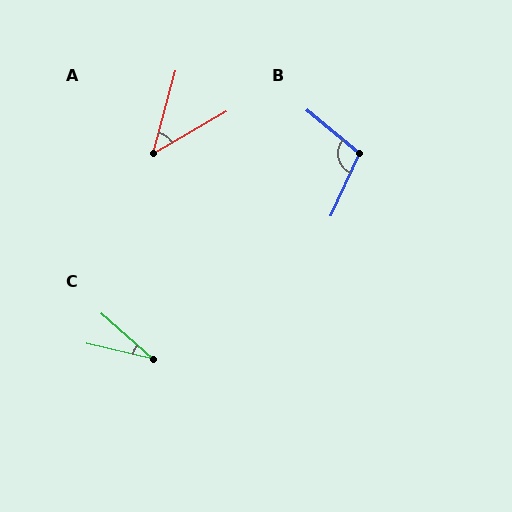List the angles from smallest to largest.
C (29°), A (45°), B (105°).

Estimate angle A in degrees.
Approximately 45 degrees.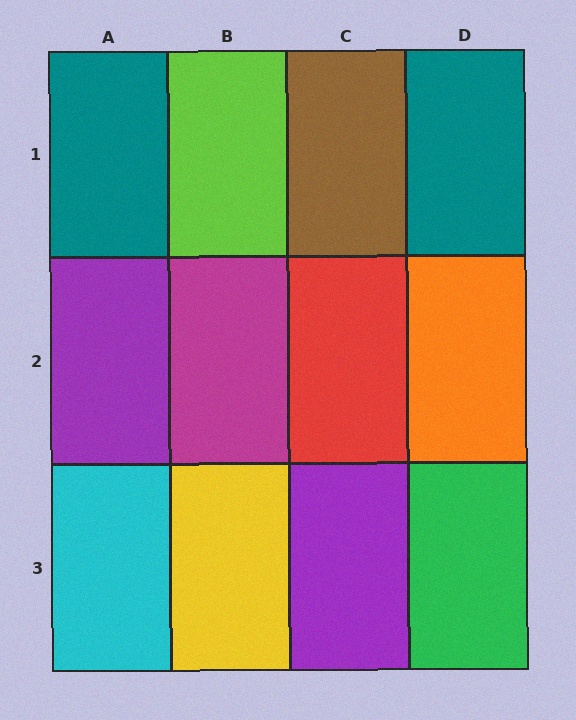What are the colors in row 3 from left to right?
Cyan, yellow, purple, green.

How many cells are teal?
2 cells are teal.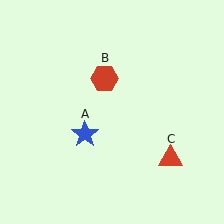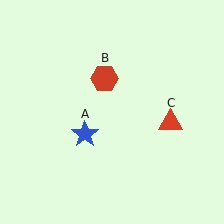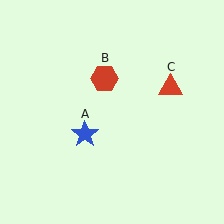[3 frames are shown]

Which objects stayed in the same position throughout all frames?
Blue star (object A) and red hexagon (object B) remained stationary.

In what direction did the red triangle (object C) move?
The red triangle (object C) moved up.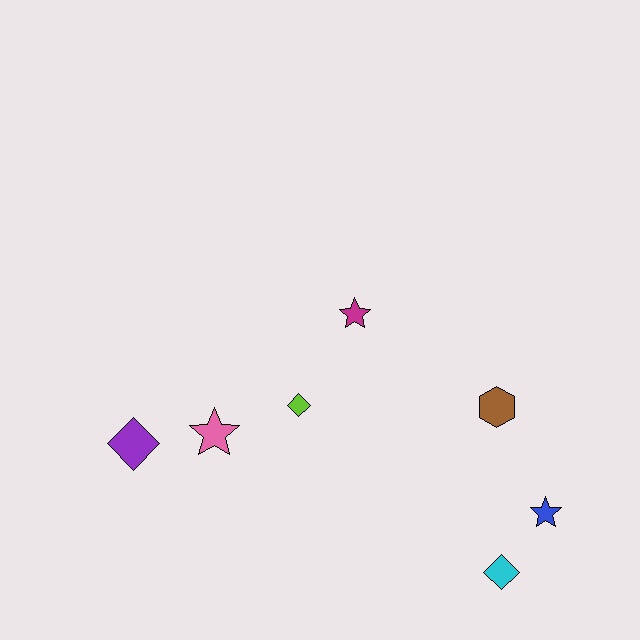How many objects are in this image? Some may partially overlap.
There are 7 objects.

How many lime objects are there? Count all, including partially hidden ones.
There is 1 lime object.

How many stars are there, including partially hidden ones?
There are 3 stars.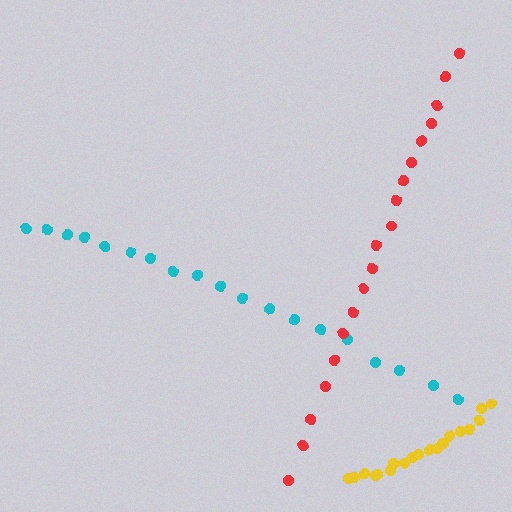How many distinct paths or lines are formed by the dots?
There are 3 distinct paths.